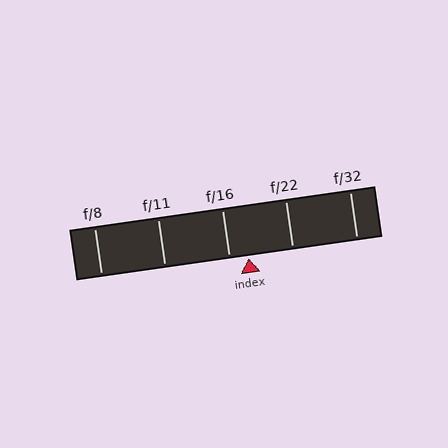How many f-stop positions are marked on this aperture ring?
There are 5 f-stop positions marked.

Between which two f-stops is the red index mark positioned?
The index mark is between f/16 and f/22.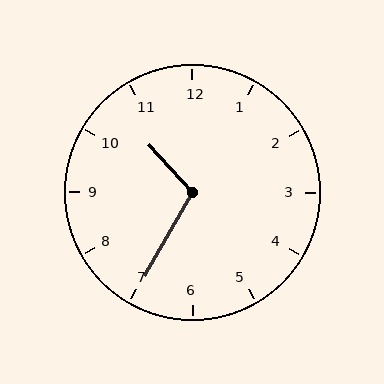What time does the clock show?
10:35.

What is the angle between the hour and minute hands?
Approximately 108 degrees.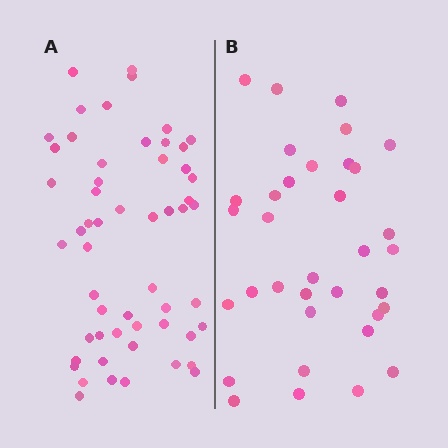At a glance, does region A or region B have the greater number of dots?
Region A (the left region) has more dots.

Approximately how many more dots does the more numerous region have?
Region A has approximately 20 more dots than region B.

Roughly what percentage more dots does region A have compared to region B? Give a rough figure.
About 55% more.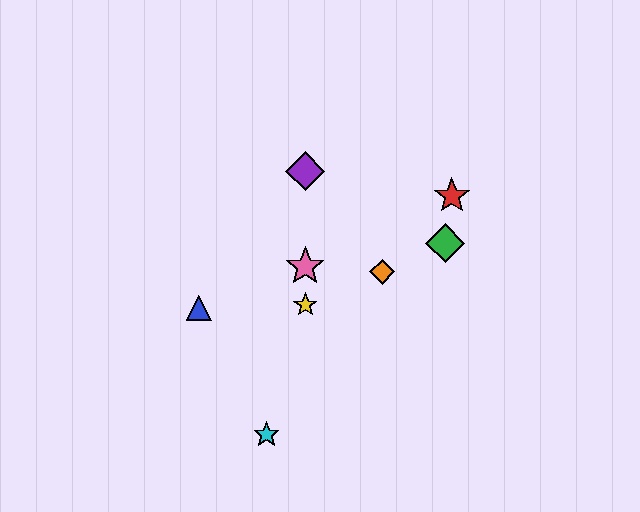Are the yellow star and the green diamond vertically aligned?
No, the yellow star is at x≈305 and the green diamond is at x≈445.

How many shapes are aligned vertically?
3 shapes (the yellow star, the purple diamond, the pink star) are aligned vertically.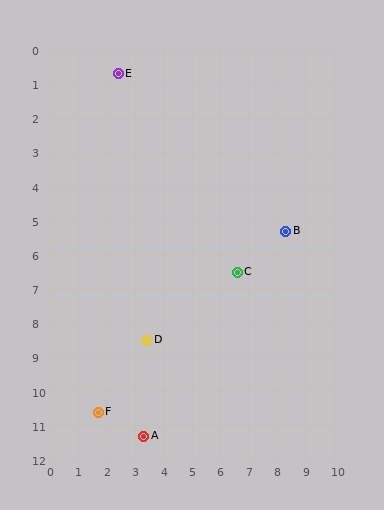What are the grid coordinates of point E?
Point E is at approximately (2.4, 0.7).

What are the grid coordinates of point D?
Point D is at approximately (3.4, 8.5).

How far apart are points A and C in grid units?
Points A and C are about 5.8 grid units apart.